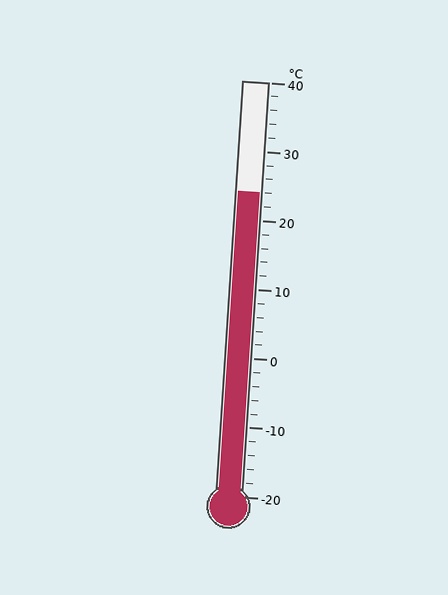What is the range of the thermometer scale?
The thermometer scale ranges from -20°C to 40°C.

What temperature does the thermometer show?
The thermometer shows approximately 24°C.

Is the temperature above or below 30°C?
The temperature is below 30°C.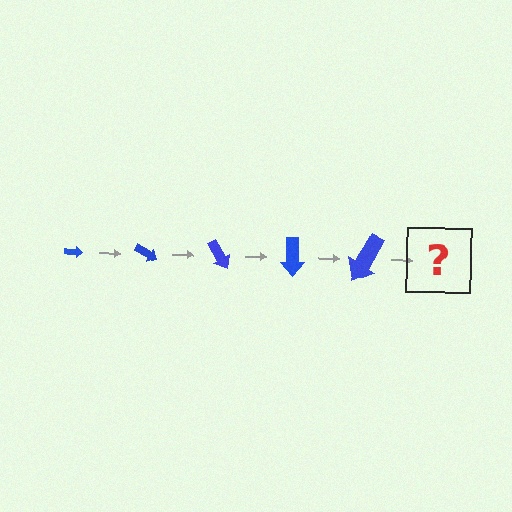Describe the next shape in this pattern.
It should be an arrow, larger than the previous one and rotated 150 degrees from the start.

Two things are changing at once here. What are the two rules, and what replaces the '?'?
The two rules are that the arrow grows larger each step and it rotates 30 degrees each step. The '?' should be an arrow, larger than the previous one and rotated 150 degrees from the start.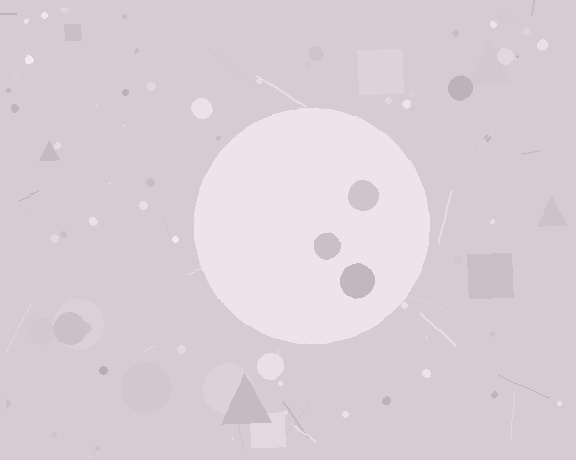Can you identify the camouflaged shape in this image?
The camouflaged shape is a circle.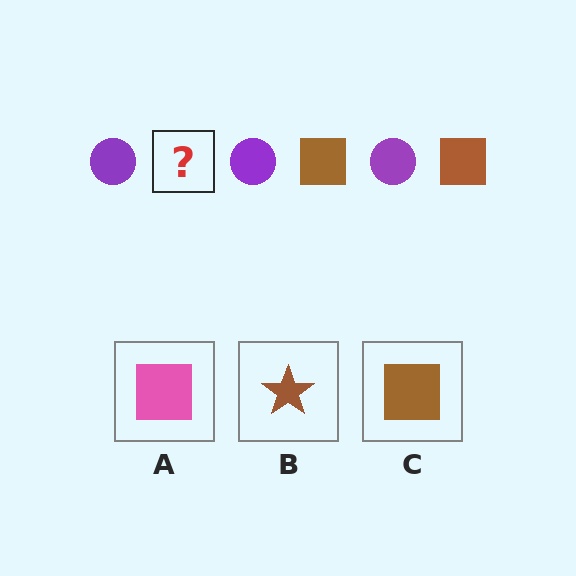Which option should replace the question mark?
Option C.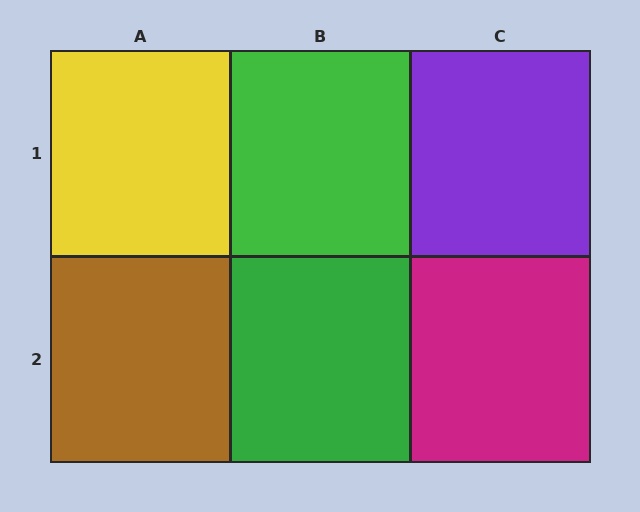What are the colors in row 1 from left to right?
Yellow, green, purple.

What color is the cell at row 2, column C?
Magenta.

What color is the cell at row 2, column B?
Green.